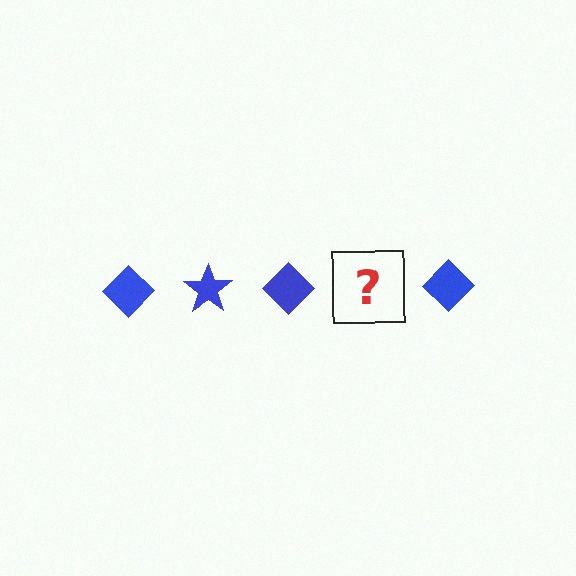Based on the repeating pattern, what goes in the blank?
The blank should be a blue star.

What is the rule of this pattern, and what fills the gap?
The rule is that the pattern cycles through diamond, star shapes in blue. The gap should be filled with a blue star.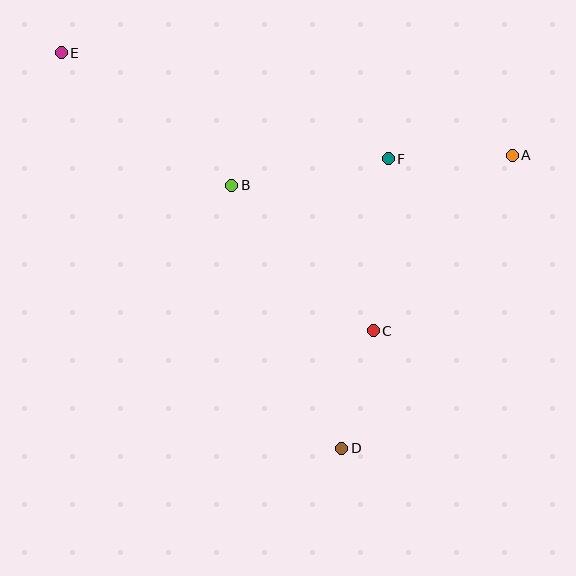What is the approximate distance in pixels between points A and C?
The distance between A and C is approximately 224 pixels.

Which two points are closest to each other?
Points C and D are closest to each other.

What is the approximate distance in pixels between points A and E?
The distance between A and E is approximately 463 pixels.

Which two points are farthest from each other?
Points D and E are farthest from each other.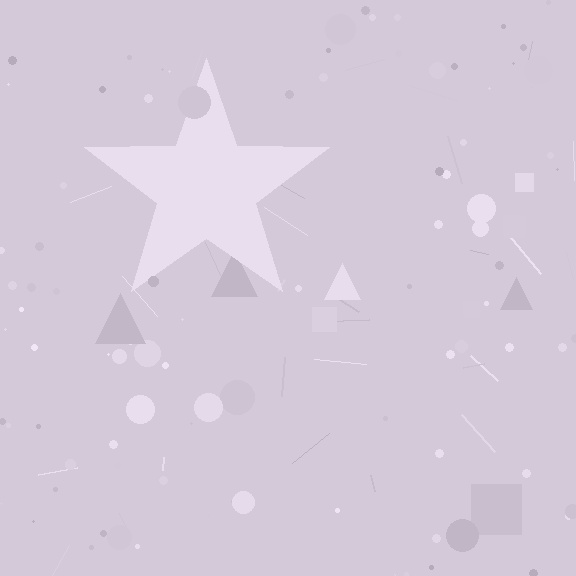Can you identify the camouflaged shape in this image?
The camouflaged shape is a star.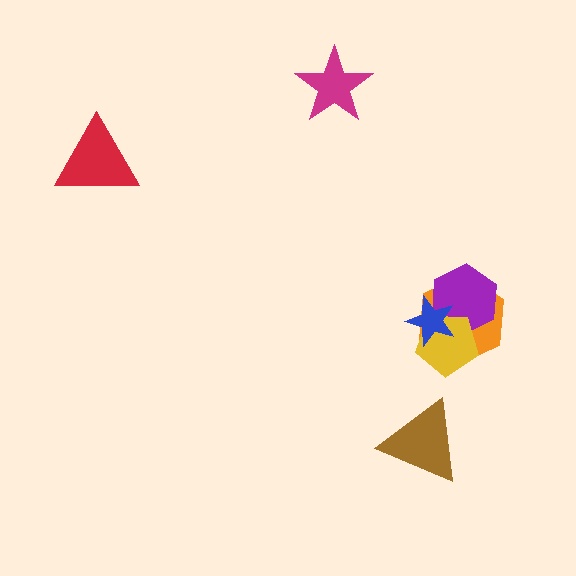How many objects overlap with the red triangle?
0 objects overlap with the red triangle.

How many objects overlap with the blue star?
3 objects overlap with the blue star.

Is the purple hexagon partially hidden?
Yes, it is partially covered by another shape.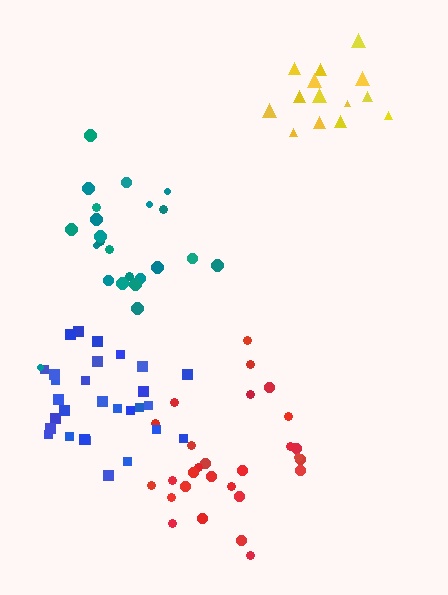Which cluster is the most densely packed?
Blue.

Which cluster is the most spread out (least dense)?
Red.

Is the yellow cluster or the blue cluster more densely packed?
Blue.